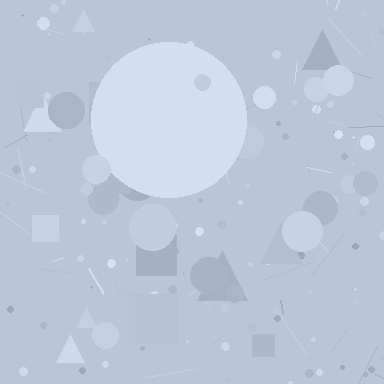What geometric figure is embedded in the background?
A circle is embedded in the background.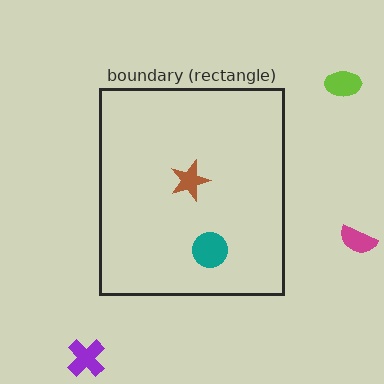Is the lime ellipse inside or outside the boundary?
Outside.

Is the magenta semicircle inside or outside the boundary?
Outside.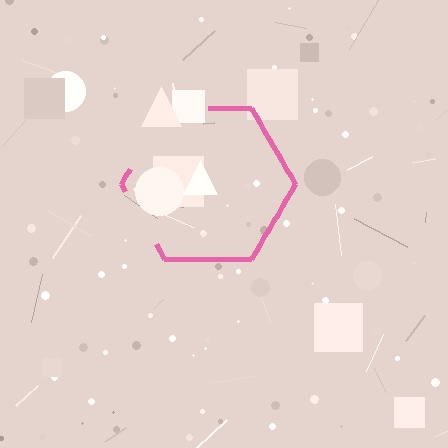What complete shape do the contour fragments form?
The contour fragments form a hexagon.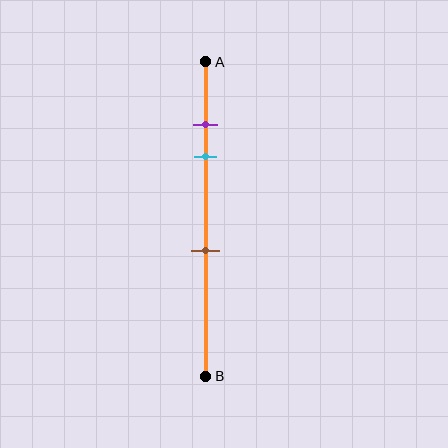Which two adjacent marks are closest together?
The purple and cyan marks are the closest adjacent pair.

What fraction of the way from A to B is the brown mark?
The brown mark is approximately 60% (0.6) of the way from A to B.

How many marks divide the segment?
There are 3 marks dividing the segment.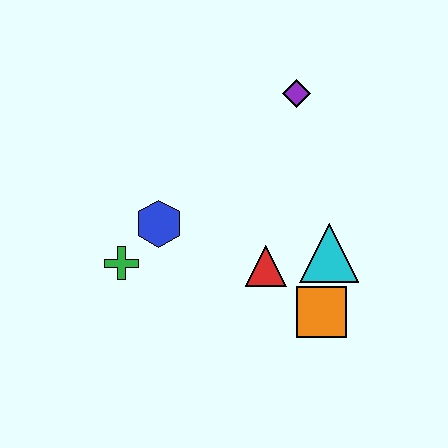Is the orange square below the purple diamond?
Yes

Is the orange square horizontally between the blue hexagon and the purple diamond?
No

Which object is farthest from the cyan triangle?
The green cross is farthest from the cyan triangle.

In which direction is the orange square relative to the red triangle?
The orange square is to the right of the red triangle.